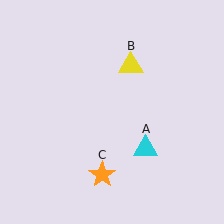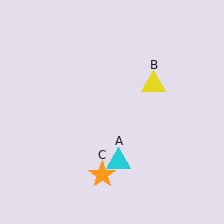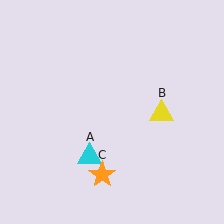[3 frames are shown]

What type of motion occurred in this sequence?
The cyan triangle (object A), yellow triangle (object B) rotated clockwise around the center of the scene.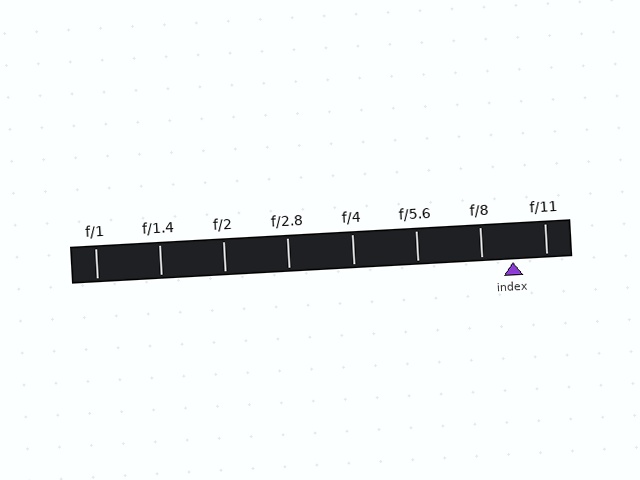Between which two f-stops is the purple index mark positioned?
The index mark is between f/8 and f/11.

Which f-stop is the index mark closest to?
The index mark is closest to f/8.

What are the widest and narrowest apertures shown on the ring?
The widest aperture shown is f/1 and the narrowest is f/11.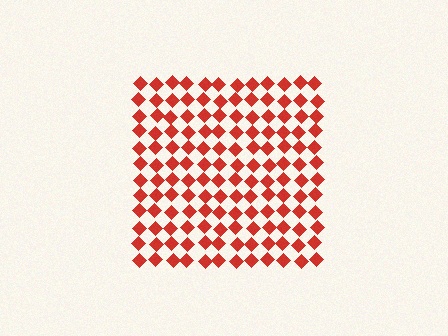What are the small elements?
The small elements are diamonds.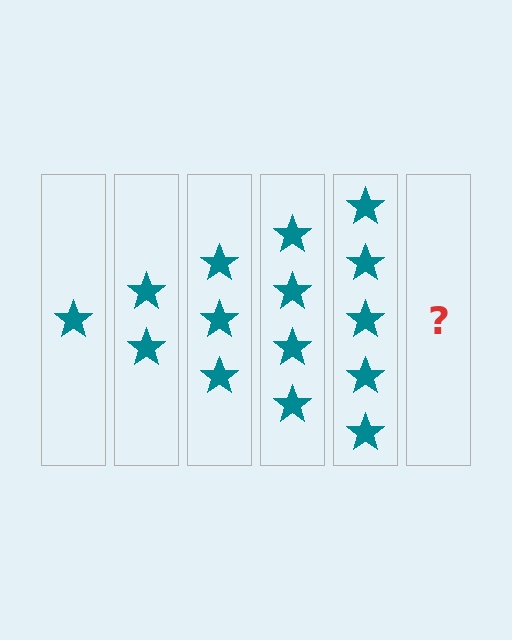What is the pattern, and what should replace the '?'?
The pattern is that each step adds one more star. The '?' should be 6 stars.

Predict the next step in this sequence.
The next step is 6 stars.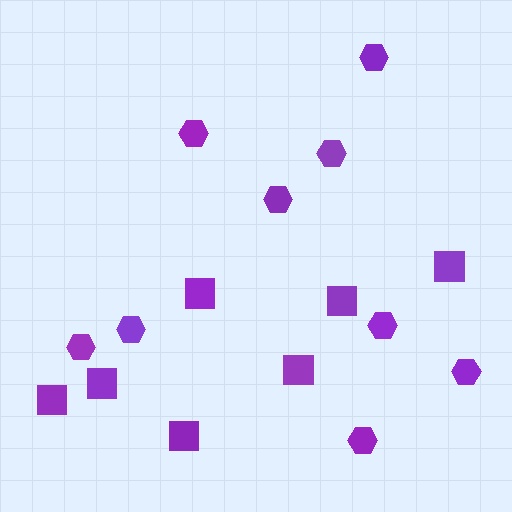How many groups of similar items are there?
There are 2 groups: one group of squares (7) and one group of hexagons (9).